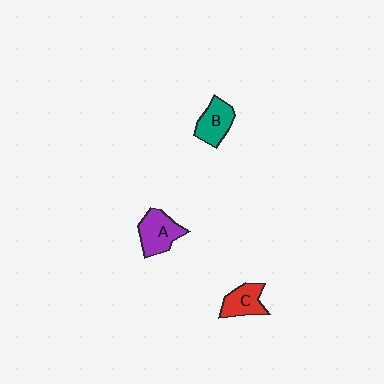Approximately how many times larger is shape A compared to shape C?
Approximately 1.2 times.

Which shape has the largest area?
Shape A (purple).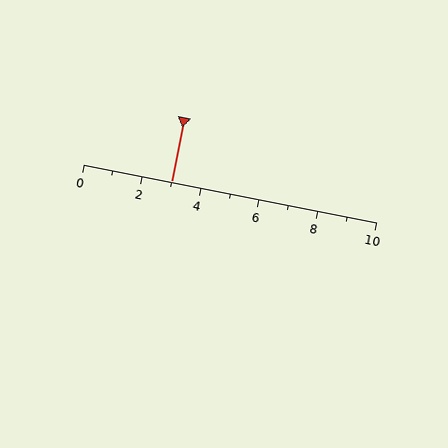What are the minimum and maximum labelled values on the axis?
The axis runs from 0 to 10.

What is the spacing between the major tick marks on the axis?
The major ticks are spaced 2 apart.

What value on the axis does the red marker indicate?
The marker indicates approximately 3.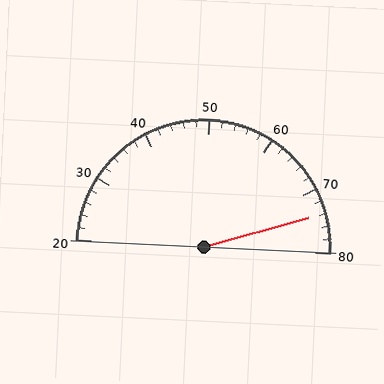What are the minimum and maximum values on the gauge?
The gauge ranges from 20 to 80.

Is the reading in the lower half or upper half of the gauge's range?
The reading is in the upper half of the range (20 to 80).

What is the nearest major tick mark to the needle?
The nearest major tick mark is 70.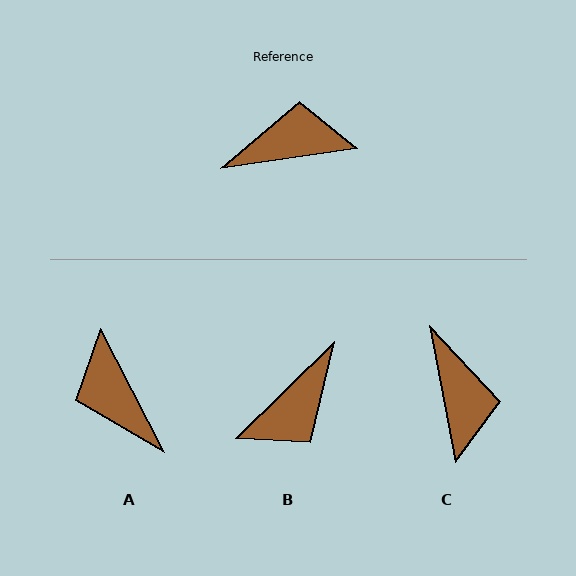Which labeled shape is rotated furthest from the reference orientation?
B, about 144 degrees away.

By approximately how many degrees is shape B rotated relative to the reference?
Approximately 144 degrees clockwise.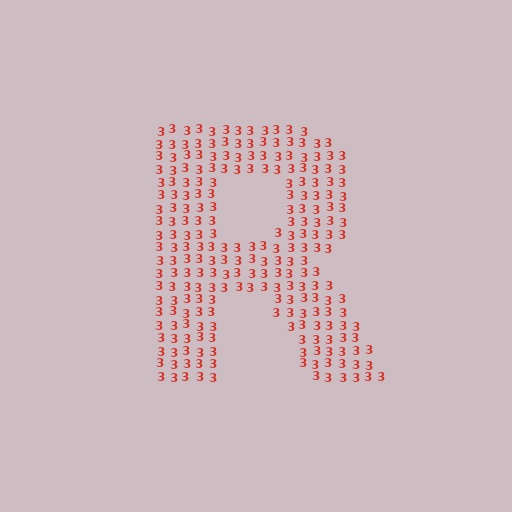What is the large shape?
The large shape is the letter R.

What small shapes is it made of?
It is made of small digit 3's.